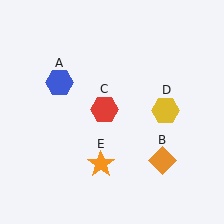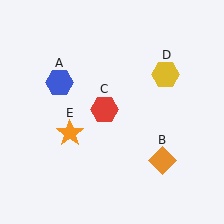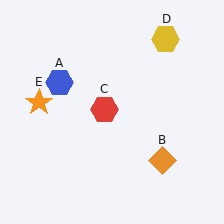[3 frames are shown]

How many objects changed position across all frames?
2 objects changed position: yellow hexagon (object D), orange star (object E).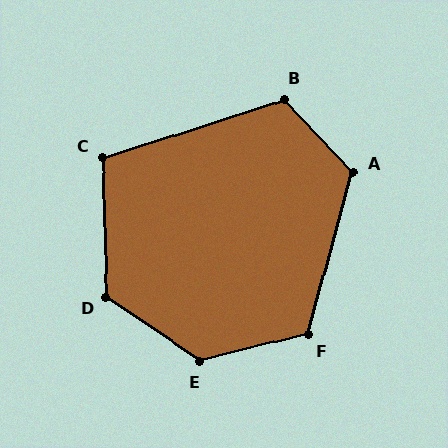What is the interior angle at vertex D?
Approximately 126 degrees (obtuse).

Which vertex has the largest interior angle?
E, at approximately 132 degrees.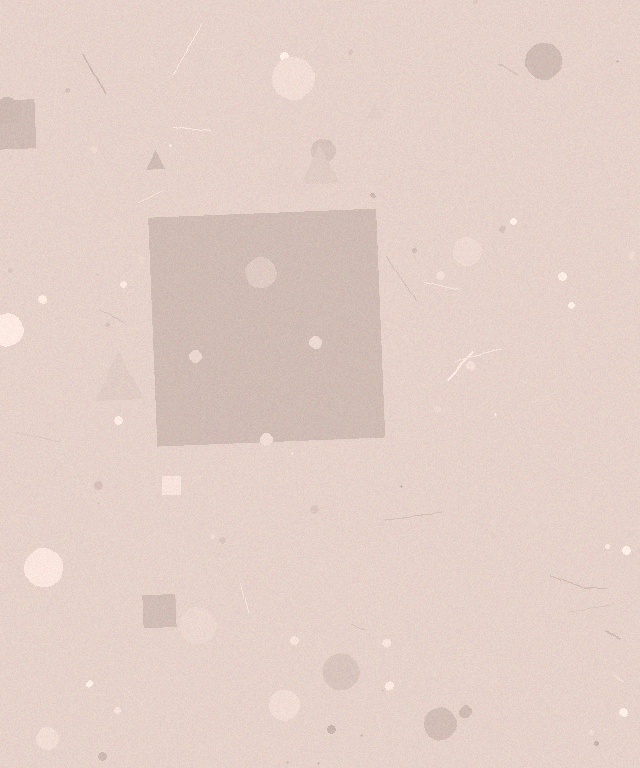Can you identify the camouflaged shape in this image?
The camouflaged shape is a square.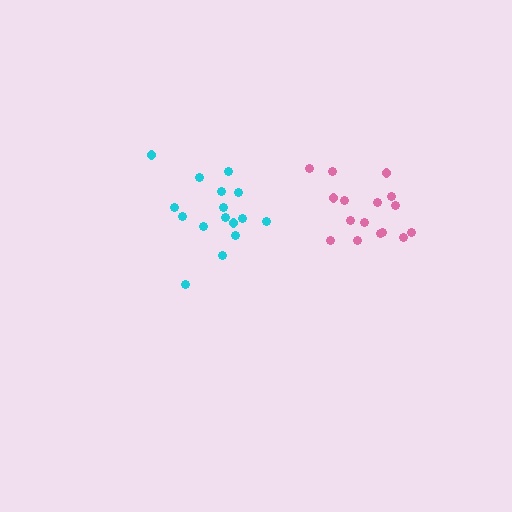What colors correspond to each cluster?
The clusters are colored: cyan, pink.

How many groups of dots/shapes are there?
There are 2 groups.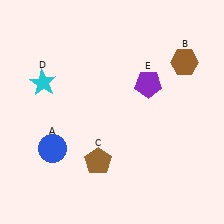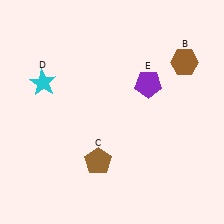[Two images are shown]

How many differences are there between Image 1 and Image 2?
There is 1 difference between the two images.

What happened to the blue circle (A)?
The blue circle (A) was removed in Image 2. It was in the bottom-left area of Image 1.